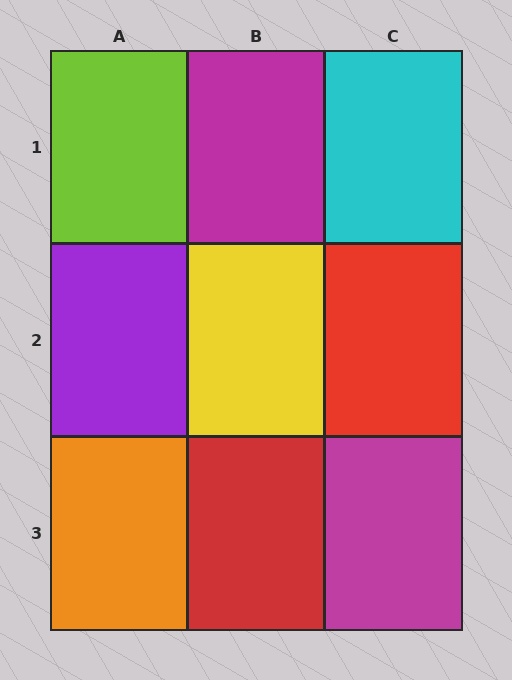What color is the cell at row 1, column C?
Cyan.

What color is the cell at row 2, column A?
Purple.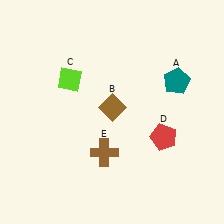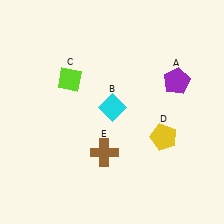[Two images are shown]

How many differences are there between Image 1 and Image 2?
There are 3 differences between the two images.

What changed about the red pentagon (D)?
In Image 1, D is red. In Image 2, it changed to yellow.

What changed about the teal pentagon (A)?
In Image 1, A is teal. In Image 2, it changed to purple.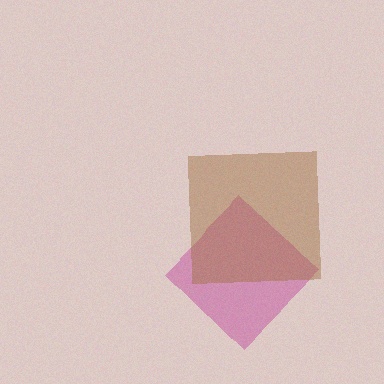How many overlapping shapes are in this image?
There are 2 overlapping shapes in the image.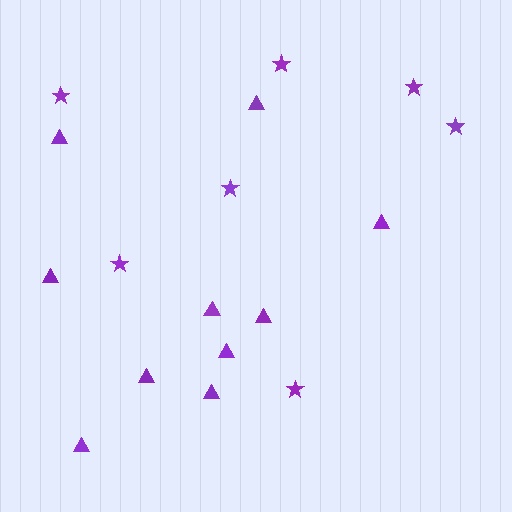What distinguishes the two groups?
There are 2 groups: one group of stars (7) and one group of triangles (10).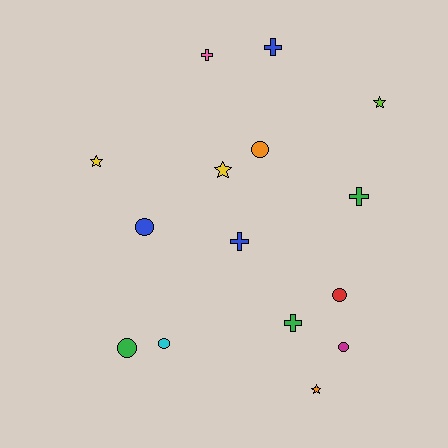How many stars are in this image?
There are 4 stars.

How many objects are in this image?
There are 15 objects.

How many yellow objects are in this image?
There are 2 yellow objects.